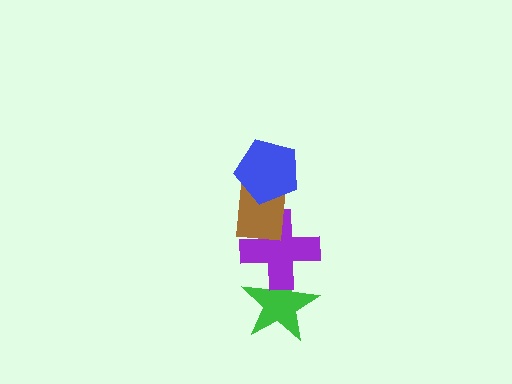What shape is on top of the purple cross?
The brown rectangle is on top of the purple cross.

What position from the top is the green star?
The green star is 4th from the top.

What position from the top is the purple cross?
The purple cross is 3rd from the top.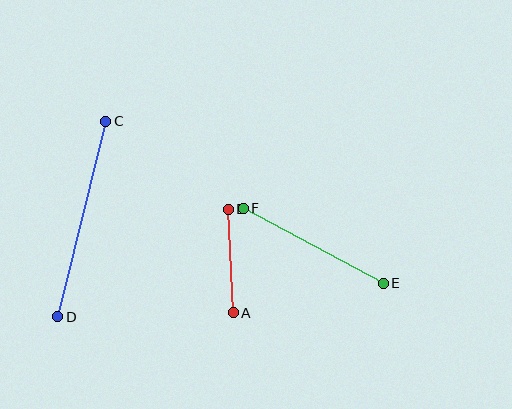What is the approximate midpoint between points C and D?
The midpoint is at approximately (82, 219) pixels.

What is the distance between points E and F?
The distance is approximately 159 pixels.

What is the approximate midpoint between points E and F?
The midpoint is at approximately (313, 246) pixels.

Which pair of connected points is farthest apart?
Points C and D are farthest apart.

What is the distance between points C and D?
The distance is approximately 201 pixels.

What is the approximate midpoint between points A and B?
The midpoint is at approximately (231, 261) pixels.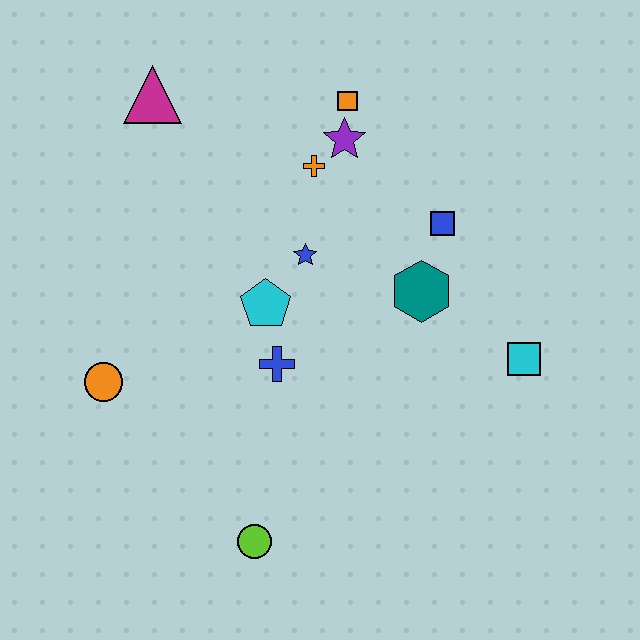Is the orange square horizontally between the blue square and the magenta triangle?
Yes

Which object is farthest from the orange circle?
The cyan square is farthest from the orange circle.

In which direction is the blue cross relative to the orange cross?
The blue cross is below the orange cross.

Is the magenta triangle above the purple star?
Yes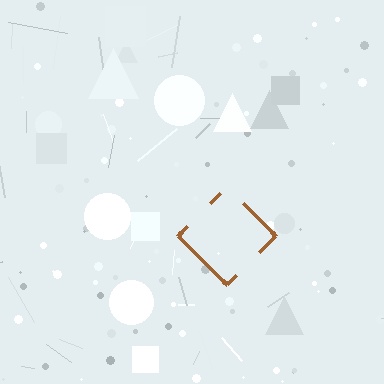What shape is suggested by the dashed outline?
The dashed outline suggests a diamond.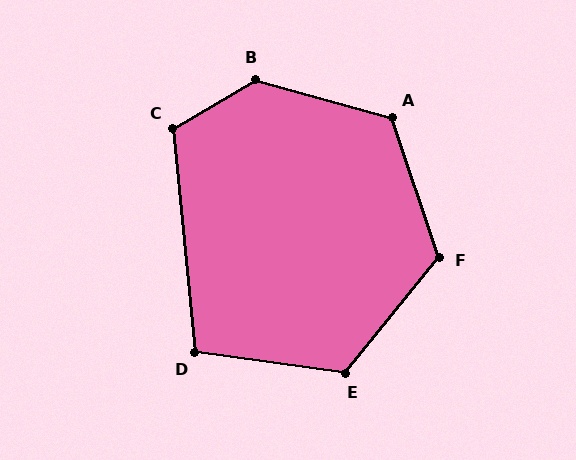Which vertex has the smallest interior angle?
D, at approximately 103 degrees.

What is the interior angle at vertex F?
Approximately 122 degrees (obtuse).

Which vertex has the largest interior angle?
B, at approximately 134 degrees.